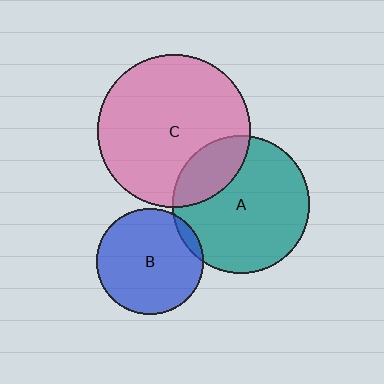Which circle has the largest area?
Circle C (pink).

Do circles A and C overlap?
Yes.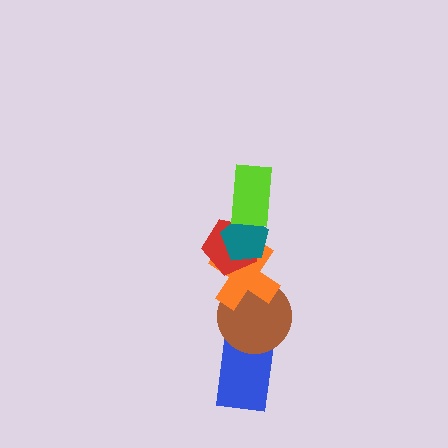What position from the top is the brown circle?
The brown circle is 5th from the top.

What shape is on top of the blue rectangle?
The brown circle is on top of the blue rectangle.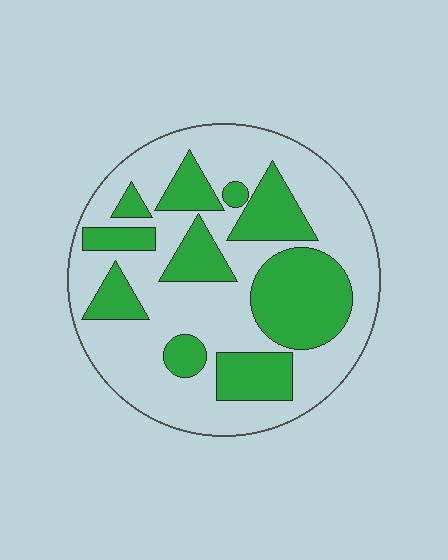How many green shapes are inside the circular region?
10.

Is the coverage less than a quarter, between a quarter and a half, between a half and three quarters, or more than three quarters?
Between a quarter and a half.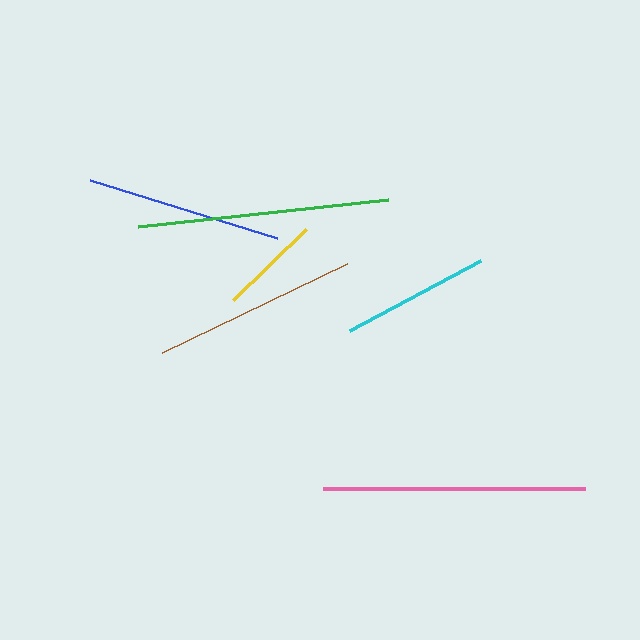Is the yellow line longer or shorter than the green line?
The green line is longer than the yellow line.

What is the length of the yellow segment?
The yellow segment is approximately 101 pixels long.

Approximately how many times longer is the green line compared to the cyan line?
The green line is approximately 1.7 times the length of the cyan line.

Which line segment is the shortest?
The yellow line is the shortest at approximately 101 pixels.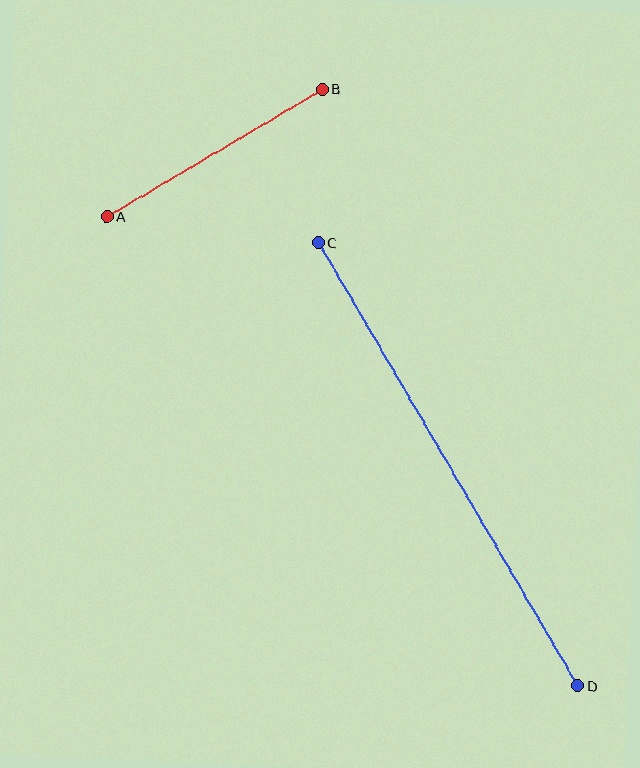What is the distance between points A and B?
The distance is approximately 250 pixels.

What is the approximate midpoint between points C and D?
The midpoint is at approximately (448, 464) pixels.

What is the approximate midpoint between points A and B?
The midpoint is at approximately (215, 153) pixels.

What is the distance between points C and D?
The distance is approximately 513 pixels.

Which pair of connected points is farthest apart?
Points C and D are farthest apart.